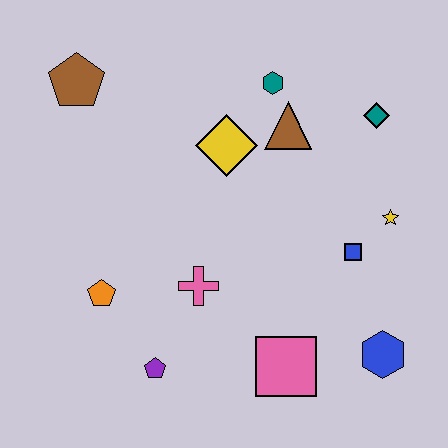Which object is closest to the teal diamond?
The brown triangle is closest to the teal diamond.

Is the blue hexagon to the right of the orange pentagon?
Yes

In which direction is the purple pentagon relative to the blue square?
The purple pentagon is to the left of the blue square.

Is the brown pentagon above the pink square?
Yes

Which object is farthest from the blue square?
The brown pentagon is farthest from the blue square.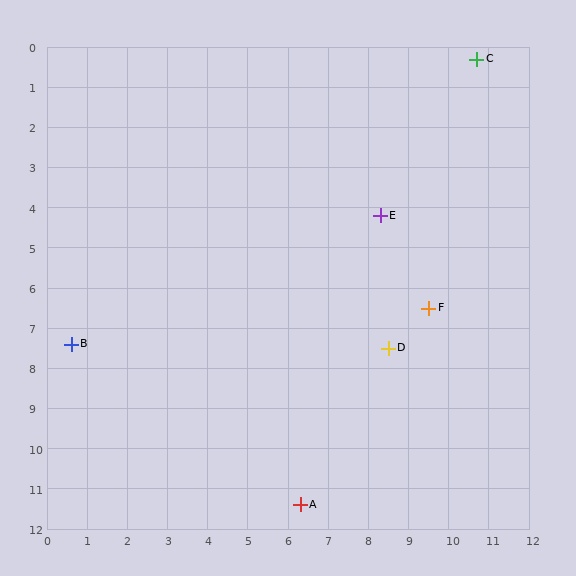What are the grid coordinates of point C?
Point C is at approximately (10.7, 0.3).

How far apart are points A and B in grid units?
Points A and B are about 7.0 grid units apart.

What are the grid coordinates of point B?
Point B is at approximately (0.6, 7.4).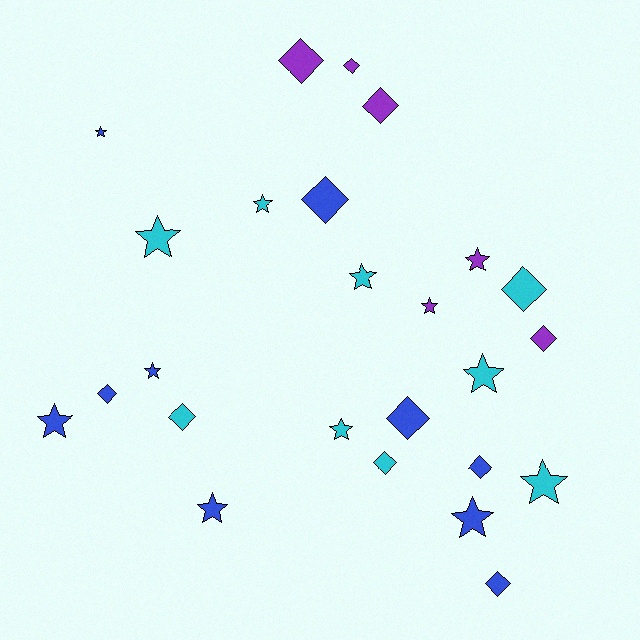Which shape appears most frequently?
Star, with 13 objects.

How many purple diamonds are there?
There are 4 purple diamonds.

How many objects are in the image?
There are 25 objects.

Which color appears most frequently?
Blue, with 10 objects.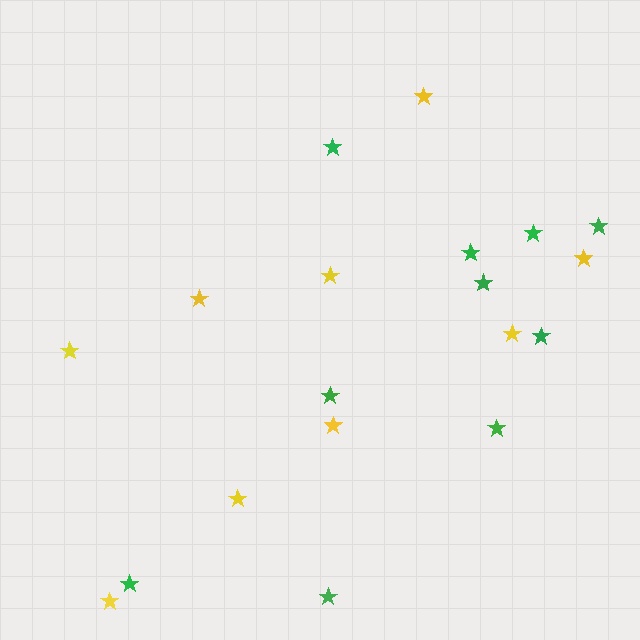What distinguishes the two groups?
There are 2 groups: one group of green stars (10) and one group of yellow stars (9).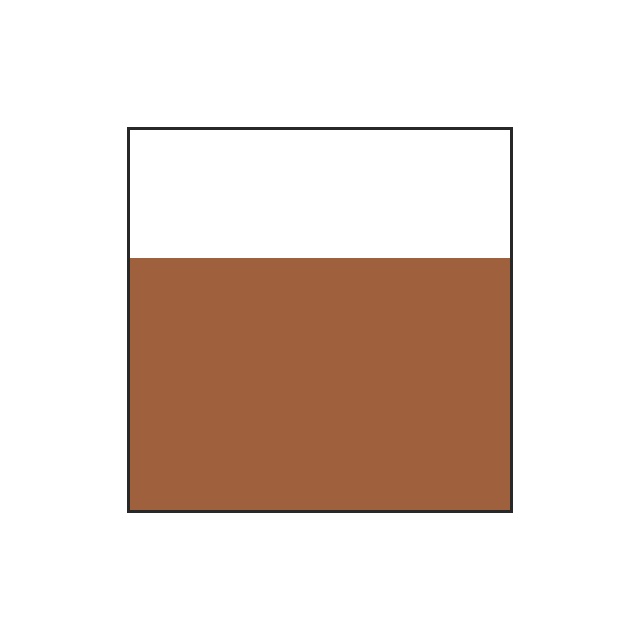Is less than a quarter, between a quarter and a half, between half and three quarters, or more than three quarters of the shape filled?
Between half and three quarters.